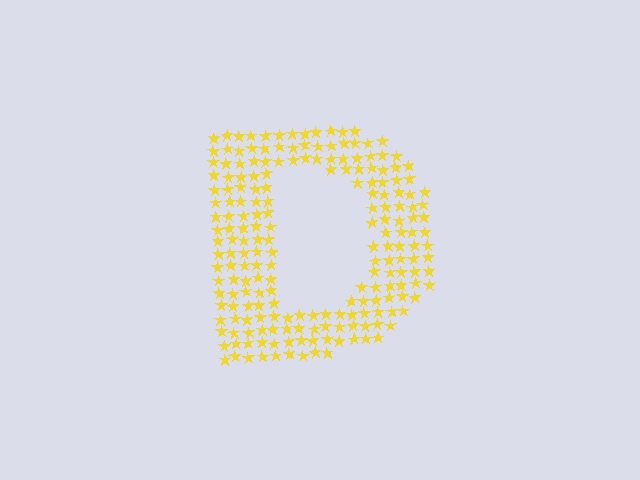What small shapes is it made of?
It is made of small stars.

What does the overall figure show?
The overall figure shows the letter D.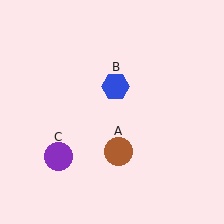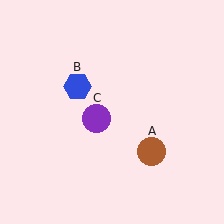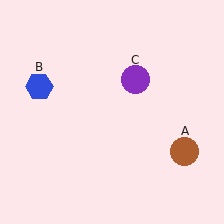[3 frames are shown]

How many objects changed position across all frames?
3 objects changed position: brown circle (object A), blue hexagon (object B), purple circle (object C).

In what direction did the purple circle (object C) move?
The purple circle (object C) moved up and to the right.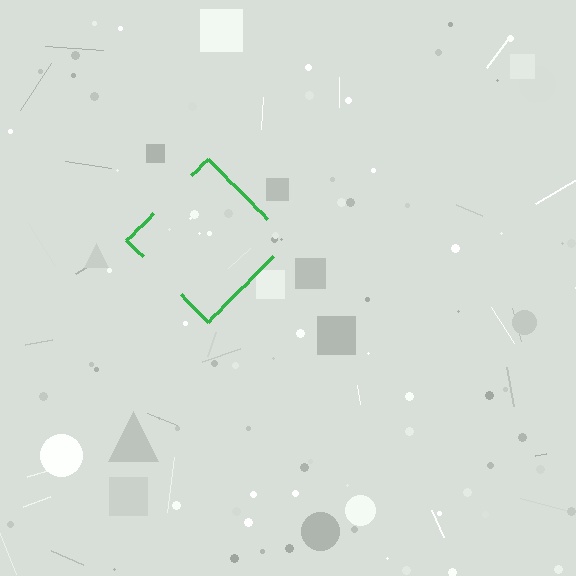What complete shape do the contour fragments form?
The contour fragments form a diamond.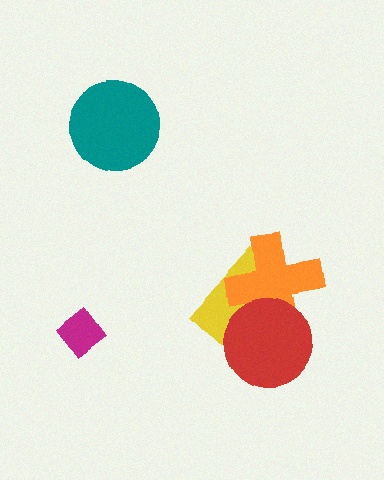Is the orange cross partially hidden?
Yes, it is partially covered by another shape.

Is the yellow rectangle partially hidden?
Yes, it is partially covered by another shape.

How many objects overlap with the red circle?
2 objects overlap with the red circle.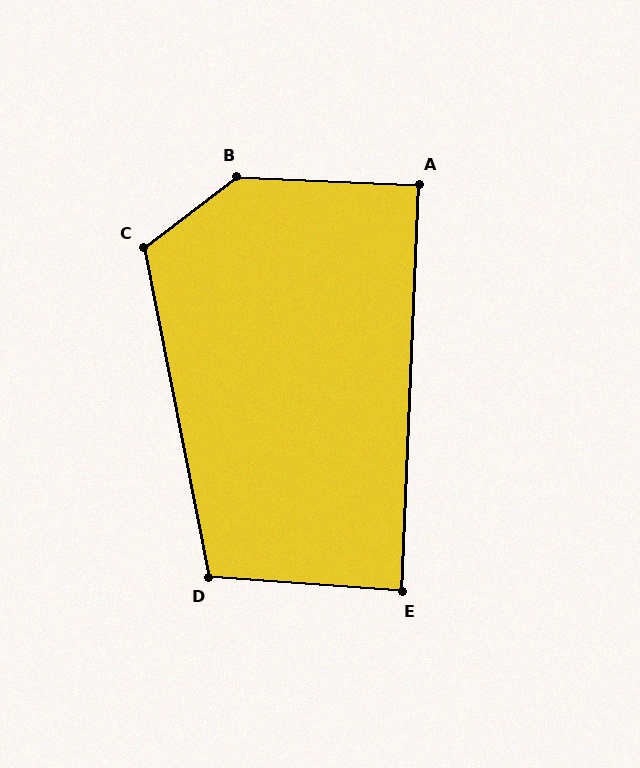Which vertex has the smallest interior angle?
E, at approximately 88 degrees.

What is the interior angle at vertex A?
Approximately 90 degrees (approximately right).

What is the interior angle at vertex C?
Approximately 116 degrees (obtuse).